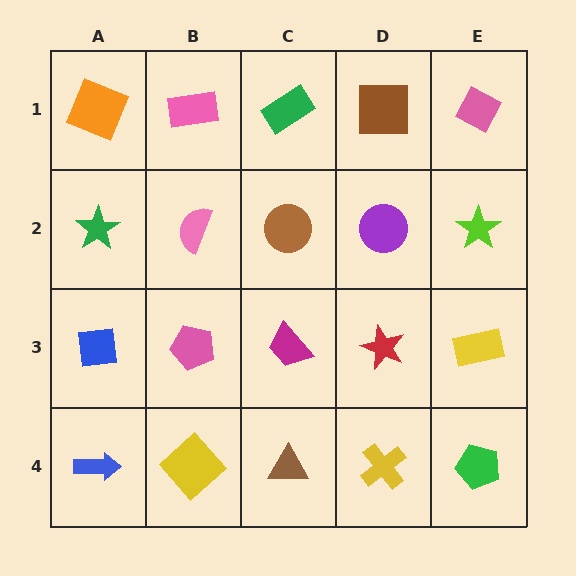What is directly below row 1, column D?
A purple circle.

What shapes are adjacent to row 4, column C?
A magenta trapezoid (row 3, column C), a yellow diamond (row 4, column B), a yellow cross (row 4, column D).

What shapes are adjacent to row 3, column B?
A pink semicircle (row 2, column B), a yellow diamond (row 4, column B), a blue square (row 3, column A), a magenta trapezoid (row 3, column C).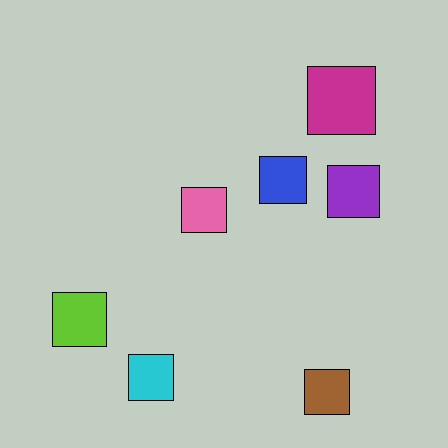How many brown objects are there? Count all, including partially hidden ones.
There is 1 brown object.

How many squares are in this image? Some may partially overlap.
There are 7 squares.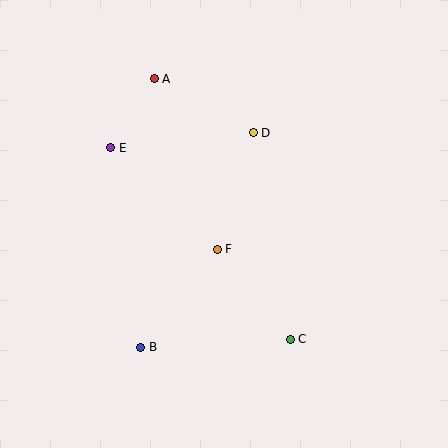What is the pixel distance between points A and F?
The distance between A and F is 181 pixels.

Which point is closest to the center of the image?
Point F at (217, 249) is closest to the center.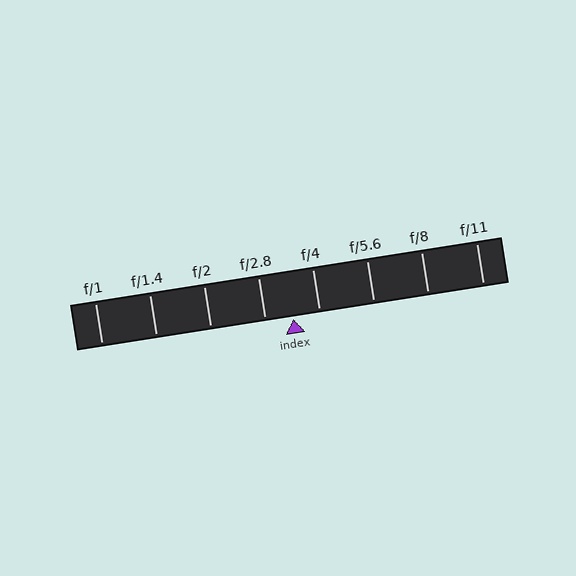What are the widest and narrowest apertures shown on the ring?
The widest aperture shown is f/1 and the narrowest is f/11.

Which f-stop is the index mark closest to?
The index mark is closest to f/4.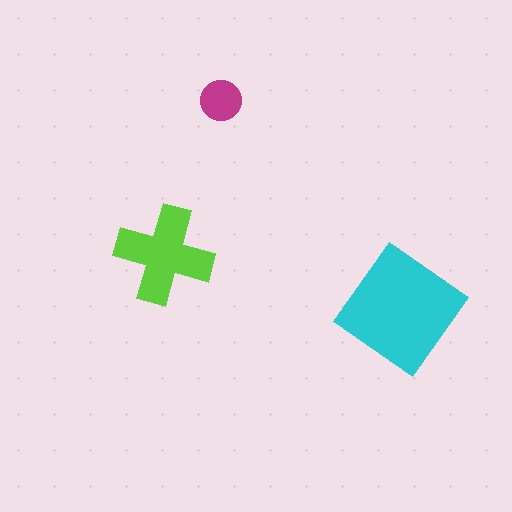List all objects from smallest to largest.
The magenta circle, the lime cross, the cyan diamond.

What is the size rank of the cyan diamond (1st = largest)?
1st.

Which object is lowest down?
The cyan diamond is bottommost.